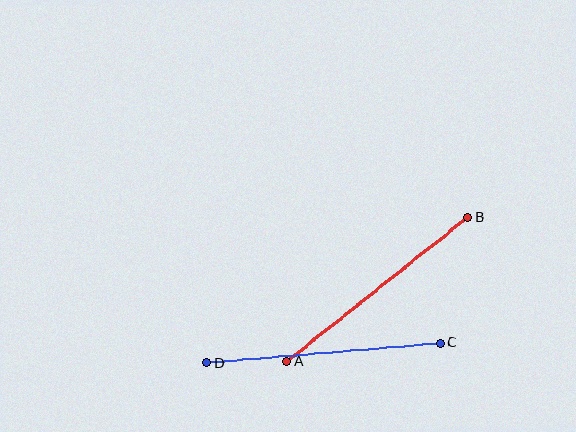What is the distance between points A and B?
The distance is approximately 232 pixels.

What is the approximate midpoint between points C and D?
The midpoint is at approximately (323, 353) pixels.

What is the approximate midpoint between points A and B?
The midpoint is at approximately (377, 289) pixels.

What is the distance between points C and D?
The distance is approximately 234 pixels.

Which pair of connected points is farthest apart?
Points C and D are farthest apart.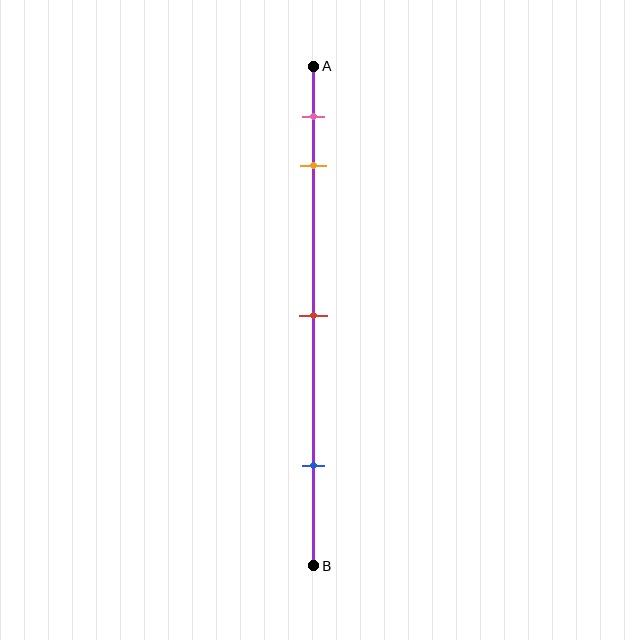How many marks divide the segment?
There are 4 marks dividing the segment.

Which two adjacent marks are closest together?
The pink and orange marks are the closest adjacent pair.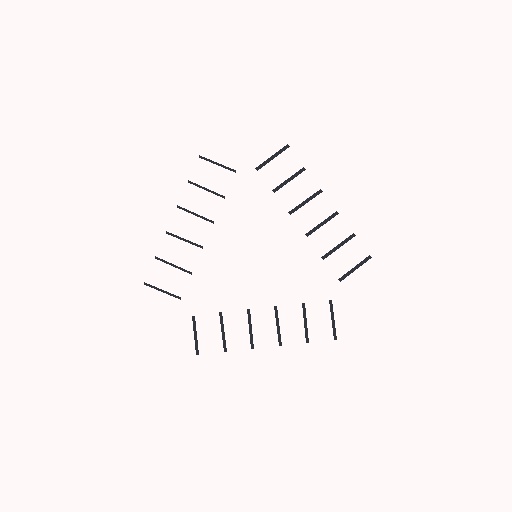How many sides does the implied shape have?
3 sides — the line-ends trace a triangle.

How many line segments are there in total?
18 — 6 along each of the 3 edges.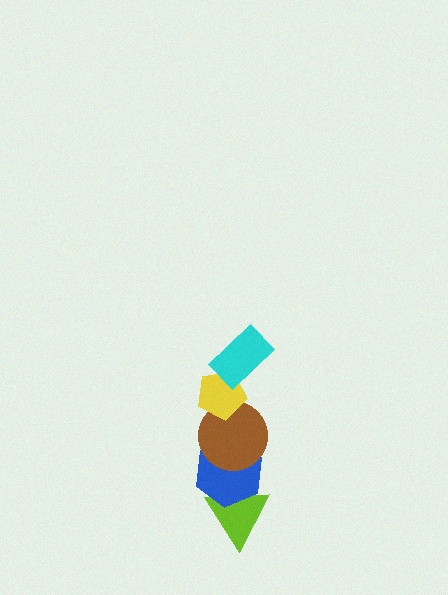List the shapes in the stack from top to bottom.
From top to bottom: the cyan rectangle, the yellow pentagon, the brown circle, the blue hexagon, the lime triangle.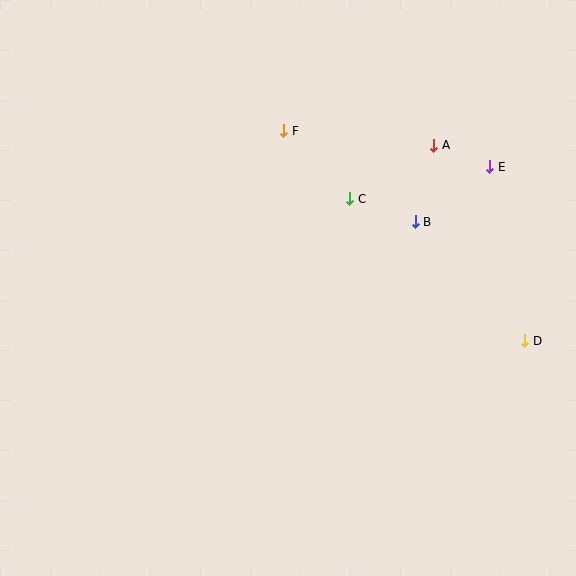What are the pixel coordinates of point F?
Point F is at (284, 131).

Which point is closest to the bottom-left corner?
Point C is closest to the bottom-left corner.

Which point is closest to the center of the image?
Point C at (350, 199) is closest to the center.